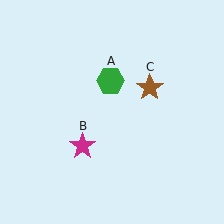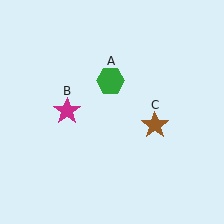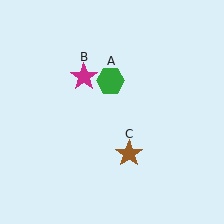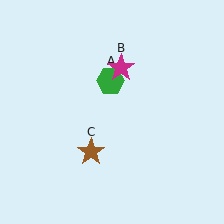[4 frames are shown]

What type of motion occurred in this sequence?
The magenta star (object B), brown star (object C) rotated clockwise around the center of the scene.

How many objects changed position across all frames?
2 objects changed position: magenta star (object B), brown star (object C).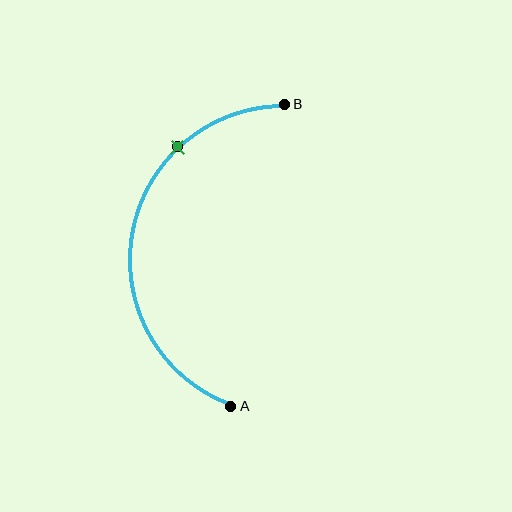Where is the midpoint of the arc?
The arc midpoint is the point on the curve farthest from the straight line joining A and B. It sits to the left of that line.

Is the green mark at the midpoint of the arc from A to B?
No. The green mark lies on the arc but is closer to endpoint B. The arc midpoint would be at the point on the curve equidistant along the arc from both A and B.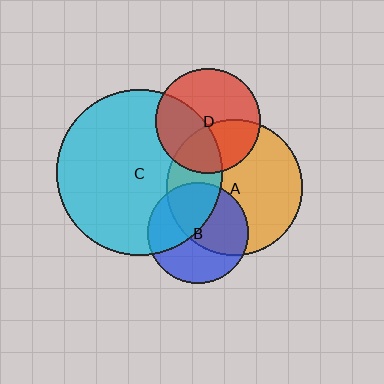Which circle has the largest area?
Circle C (cyan).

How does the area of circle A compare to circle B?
Approximately 1.8 times.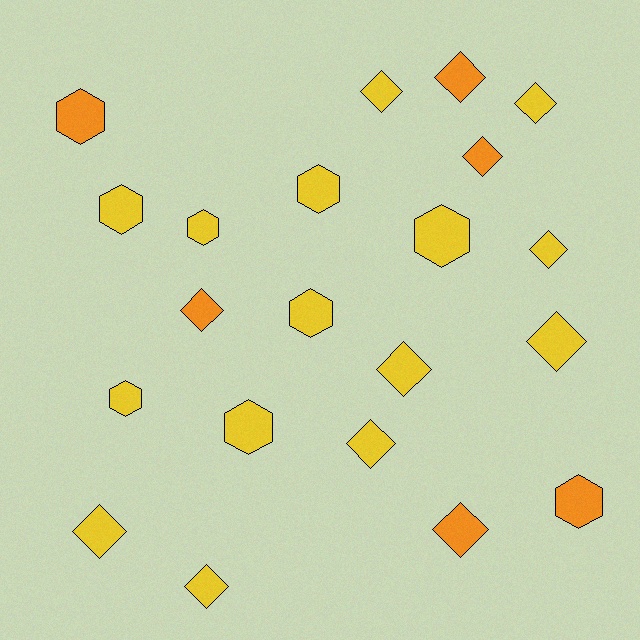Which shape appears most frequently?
Diamond, with 12 objects.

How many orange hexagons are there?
There are 2 orange hexagons.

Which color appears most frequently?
Yellow, with 15 objects.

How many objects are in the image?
There are 21 objects.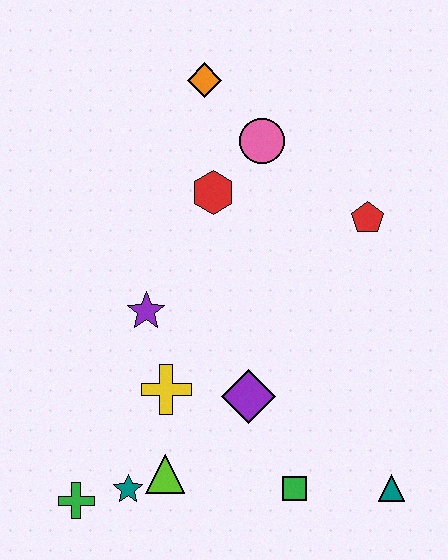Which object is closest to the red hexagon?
The pink circle is closest to the red hexagon.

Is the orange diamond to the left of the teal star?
No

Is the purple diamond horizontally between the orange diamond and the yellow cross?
No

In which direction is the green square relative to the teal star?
The green square is to the right of the teal star.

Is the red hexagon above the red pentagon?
Yes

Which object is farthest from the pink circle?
The green cross is farthest from the pink circle.